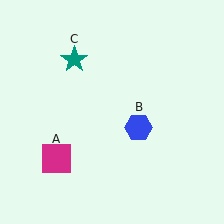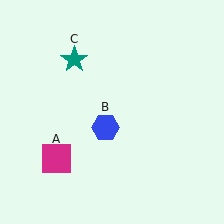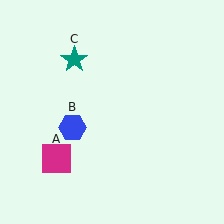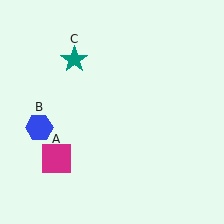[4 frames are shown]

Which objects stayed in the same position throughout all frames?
Magenta square (object A) and teal star (object C) remained stationary.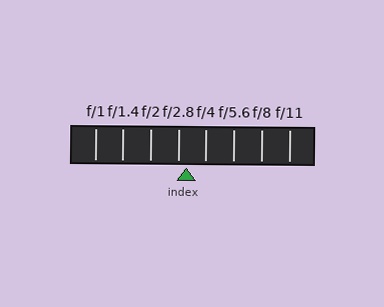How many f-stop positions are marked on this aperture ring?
There are 8 f-stop positions marked.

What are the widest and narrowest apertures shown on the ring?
The widest aperture shown is f/1 and the narrowest is f/11.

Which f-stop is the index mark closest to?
The index mark is closest to f/2.8.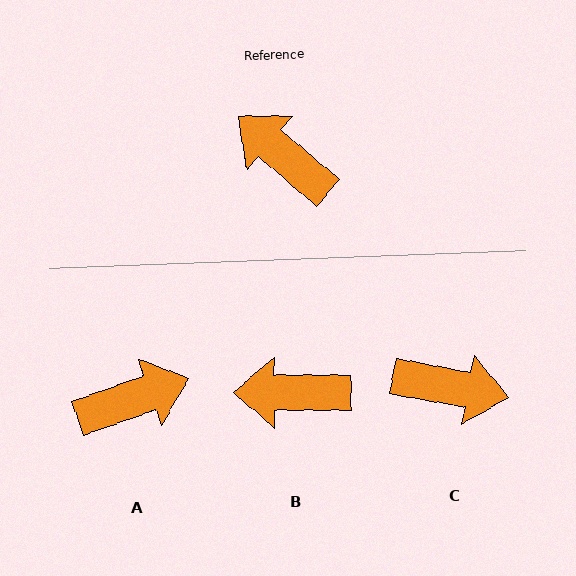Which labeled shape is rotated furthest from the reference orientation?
C, about 150 degrees away.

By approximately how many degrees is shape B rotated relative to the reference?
Approximately 41 degrees counter-clockwise.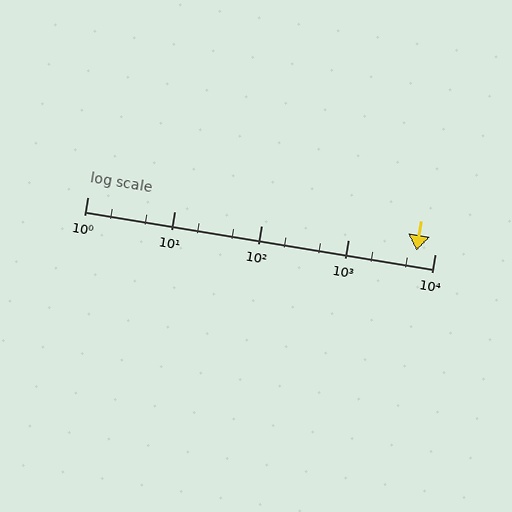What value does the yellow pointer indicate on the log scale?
The pointer indicates approximately 6200.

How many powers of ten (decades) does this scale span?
The scale spans 4 decades, from 1 to 10000.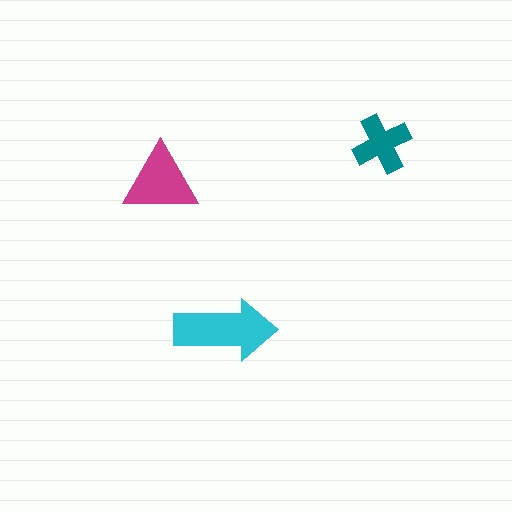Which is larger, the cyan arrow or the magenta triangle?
The cyan arrow.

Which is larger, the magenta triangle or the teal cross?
The magenta triangle.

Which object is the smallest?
The teal cross.